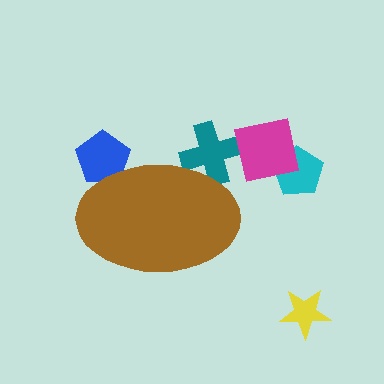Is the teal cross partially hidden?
Yes, the teal cross is partially hidden behind the brown ellipse.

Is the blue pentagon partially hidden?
Yes, the blue pentagon is partially hidden behind the brown ellipse.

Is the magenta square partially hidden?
No, the magenta square is fully visible.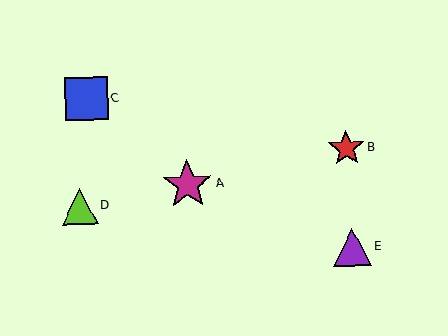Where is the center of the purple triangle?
The center of the purple triangle is at (352, 247).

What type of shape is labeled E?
Shape E is a purple triangle.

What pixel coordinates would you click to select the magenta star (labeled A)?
Click at (187, 184) to select the magenta star A.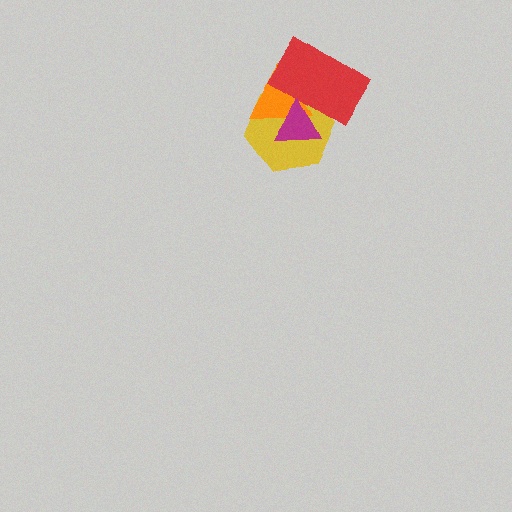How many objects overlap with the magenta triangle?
3 objects overlap with the magenta triangle.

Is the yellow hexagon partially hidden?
Yes, it is partially covered by another shape.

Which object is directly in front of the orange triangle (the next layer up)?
The red rectangle is directly in front of the orange triangle.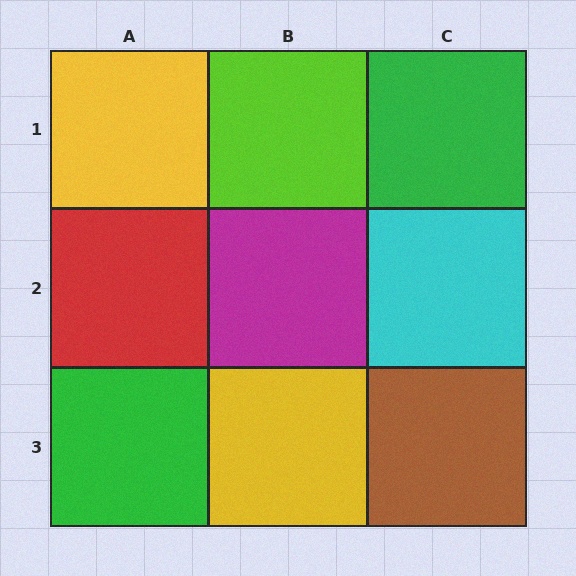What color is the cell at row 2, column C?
Cyan.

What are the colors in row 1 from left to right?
Yellow, lime, green.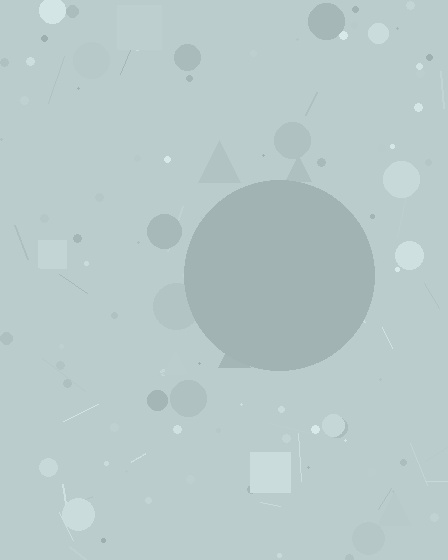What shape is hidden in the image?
A circle is hidden in the image.